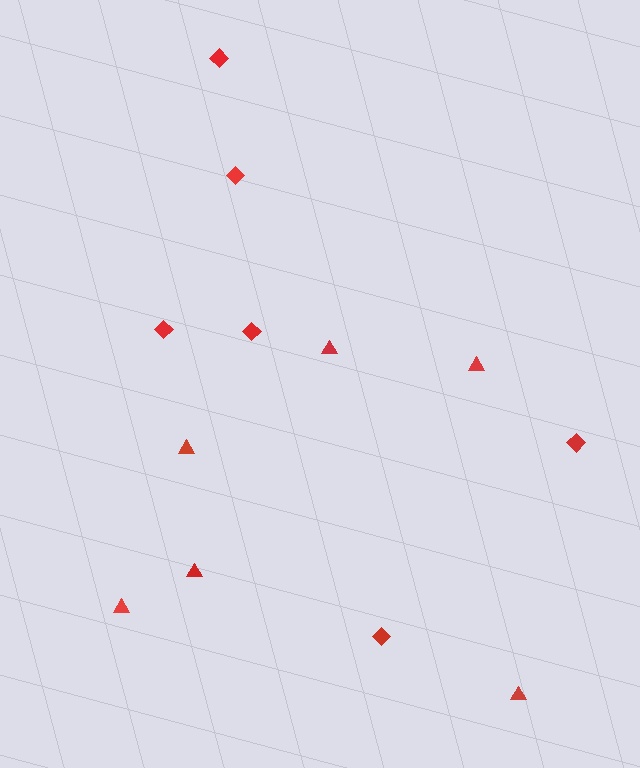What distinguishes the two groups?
There are 2 groups: one group of diamonds (6) and one group of triangles (6).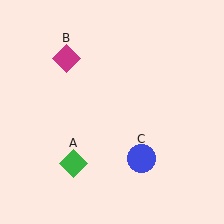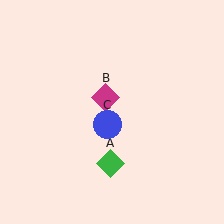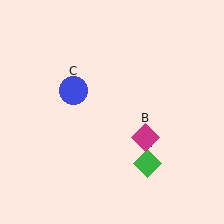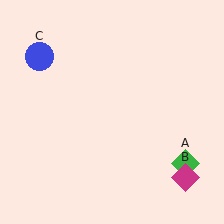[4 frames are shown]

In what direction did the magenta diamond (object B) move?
The magenta diamond (object B) moved down and to the right.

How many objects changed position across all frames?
3 objects changed position: green diamond (object A), magenta diamond (object B), blue circle (object C).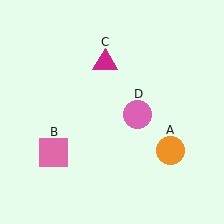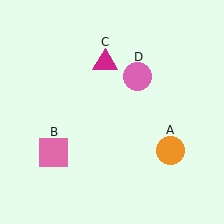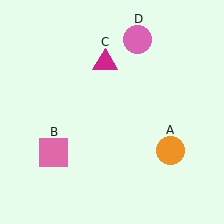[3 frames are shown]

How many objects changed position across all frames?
1 object changed position: pink circle (object D).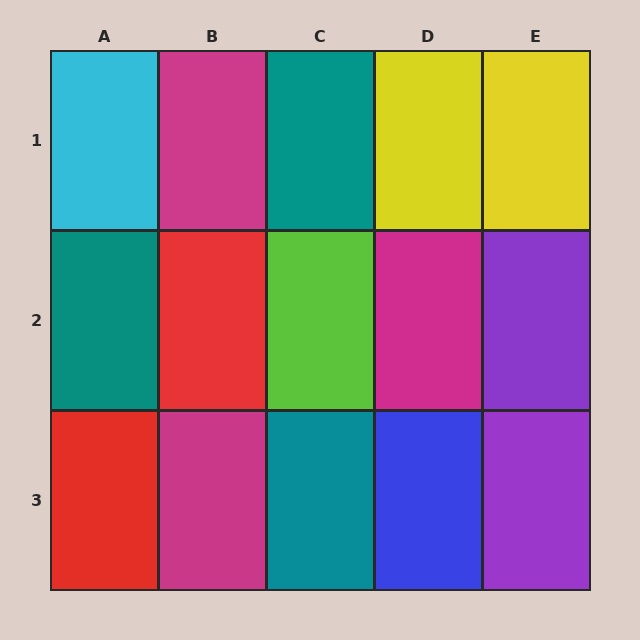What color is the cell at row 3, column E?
Purple.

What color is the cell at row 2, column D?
Magenta.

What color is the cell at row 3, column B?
Magenta.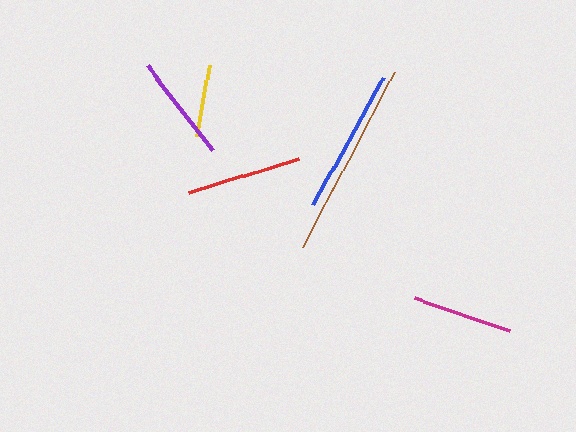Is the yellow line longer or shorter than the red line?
The red line is longer than the yellow line.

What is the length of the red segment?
The red segment is approximately 115 pixels long.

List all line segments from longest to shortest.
From longest to shortest: brown, blue, red, purple, magenta, yellow.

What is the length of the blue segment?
The blue segment is approximately 145 pixels long.